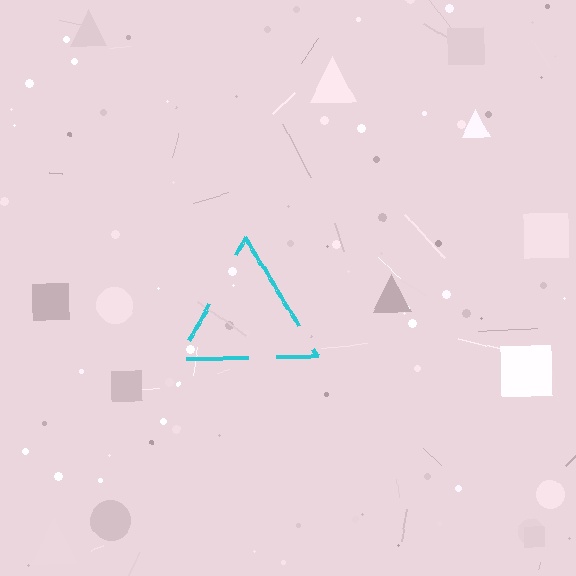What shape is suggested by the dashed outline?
The dashed outline suggests a triangle.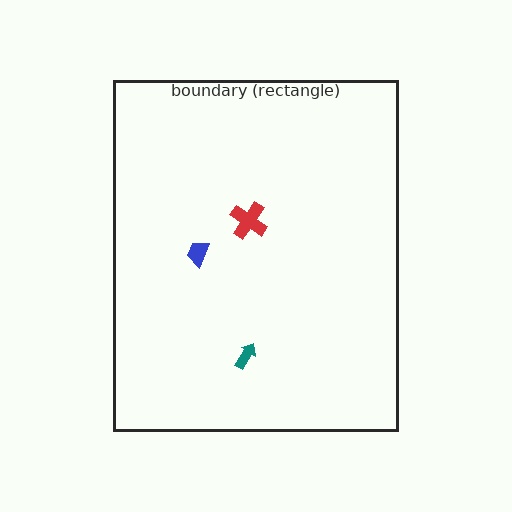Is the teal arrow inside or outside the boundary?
Inside.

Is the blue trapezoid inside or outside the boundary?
Inside.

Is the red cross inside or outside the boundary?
Inside.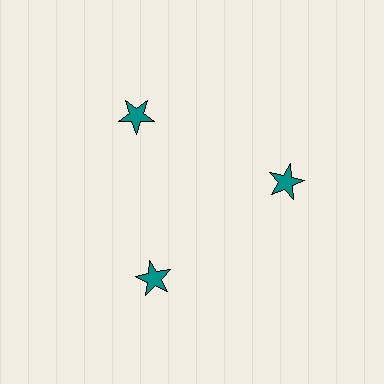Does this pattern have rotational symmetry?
Yes, this pattern has 3-fold rotational symmetry. It looks the same after rotating 120 degrees around the center.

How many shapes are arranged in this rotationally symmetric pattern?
There are 3 shapes, arranged in 3 groups of 1.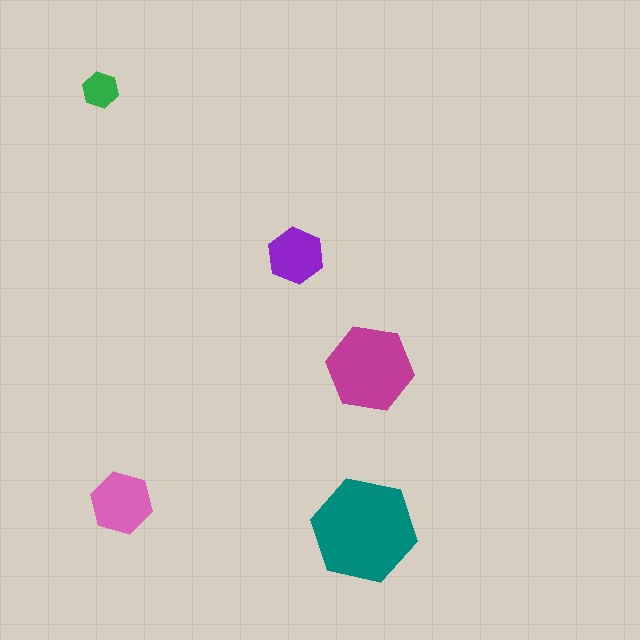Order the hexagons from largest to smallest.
the teal one, the magenta one, the pink one, the purple one, the green one.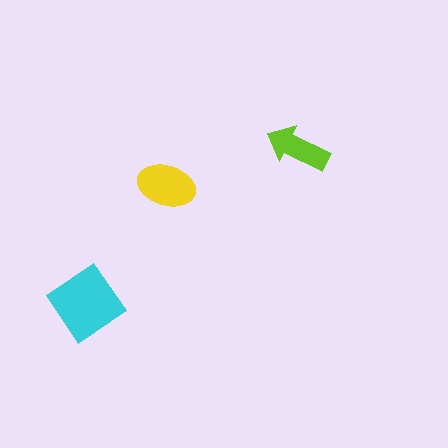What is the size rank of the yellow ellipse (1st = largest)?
2nd.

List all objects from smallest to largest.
The lime arrow, the yellow ellipse, the cyan diamond.